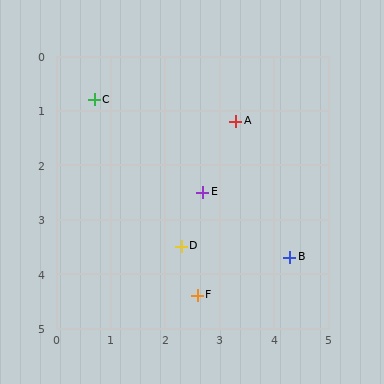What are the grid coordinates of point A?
Point A is at approximately (3.3, 1.2).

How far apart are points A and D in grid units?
Points A and D are about 2.5 grid units apart.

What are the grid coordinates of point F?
Point F is at approximately (2.6, 4.4).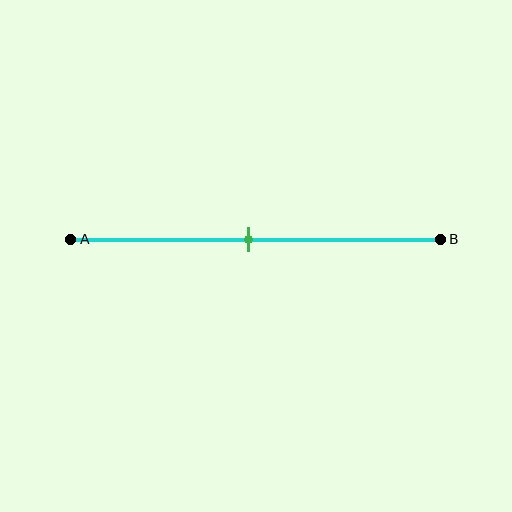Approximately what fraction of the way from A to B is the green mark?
The green mark is approximately 50% of the way from A to B.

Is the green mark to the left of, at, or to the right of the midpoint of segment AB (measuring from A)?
The green mark is approximately at the midpoint of segment AB.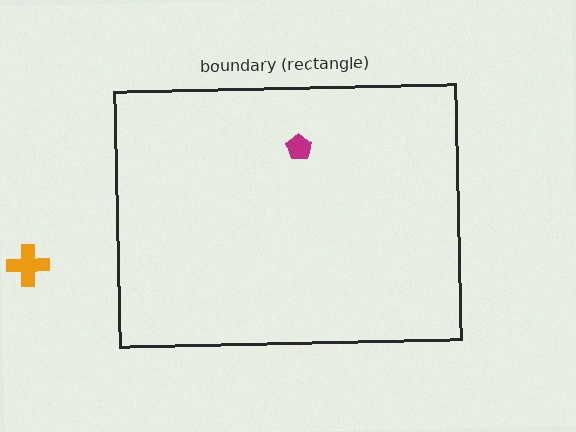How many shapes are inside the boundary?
1 inside, 1 outside.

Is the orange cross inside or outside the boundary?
Outside.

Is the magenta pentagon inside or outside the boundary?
Inside.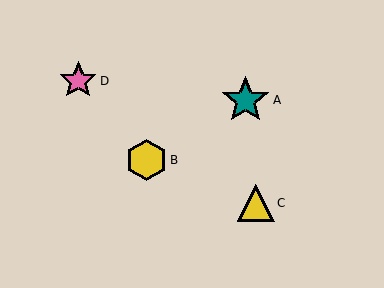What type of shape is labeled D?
Shape D is a pink star.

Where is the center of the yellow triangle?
The center of the yellow triangle is at (256, 203).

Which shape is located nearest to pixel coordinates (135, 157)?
The yellow hexagon (labeled B) at (147, 160) is nearest to that location.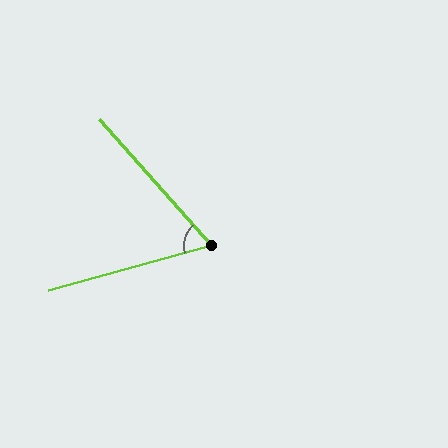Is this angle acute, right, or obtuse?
It is acute.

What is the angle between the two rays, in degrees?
Approximately 64 degrees.